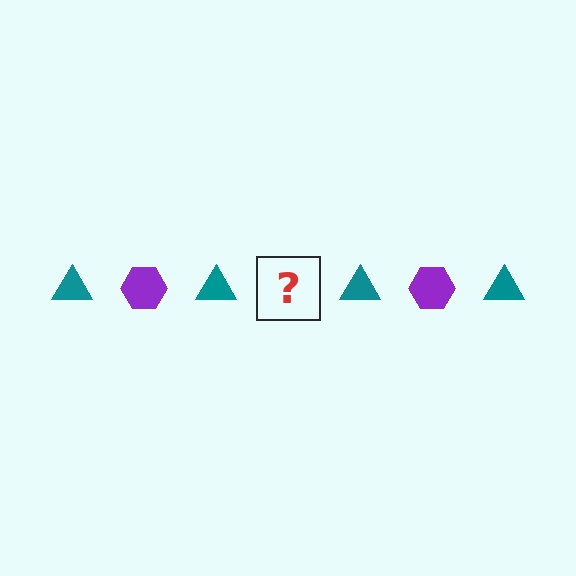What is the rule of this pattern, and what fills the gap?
The rule is that the pattern alternates between teal triangle and purple hexagon. The gap should be filled with a purple hexagon.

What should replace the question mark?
The question mark should be replaced with a purple hexagon.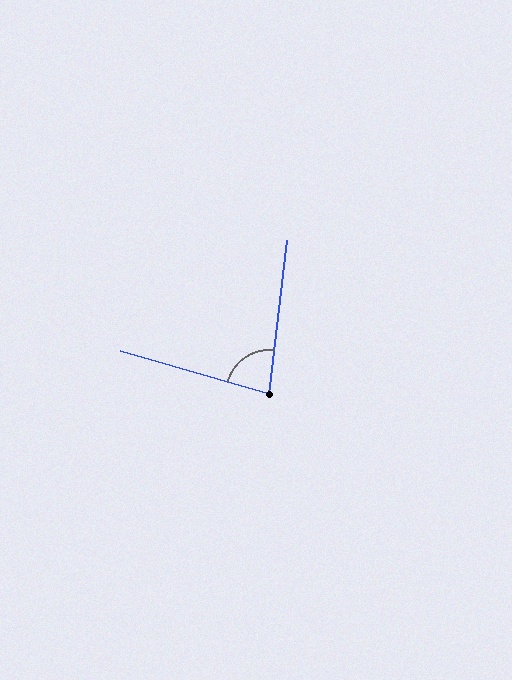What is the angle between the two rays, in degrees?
Approximately 81 degrees.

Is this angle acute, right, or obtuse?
It is acute.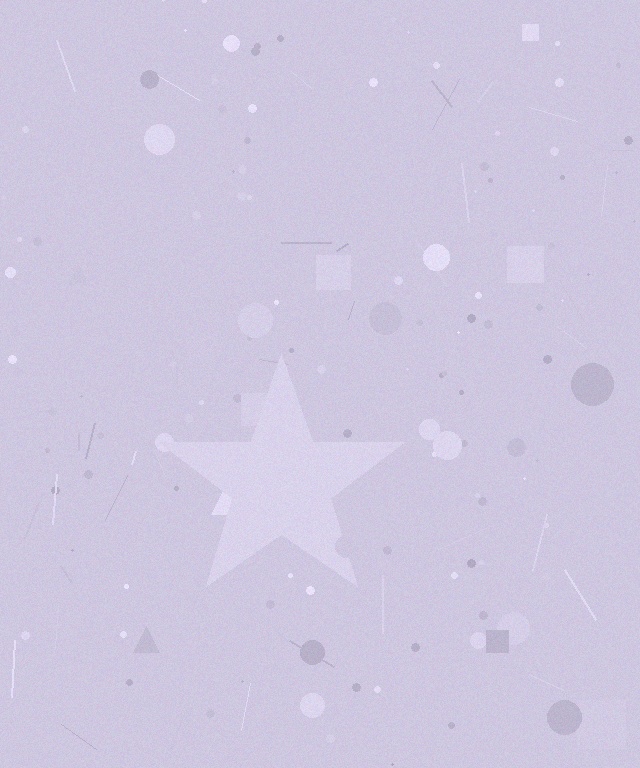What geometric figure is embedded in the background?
A star is embedded in the background.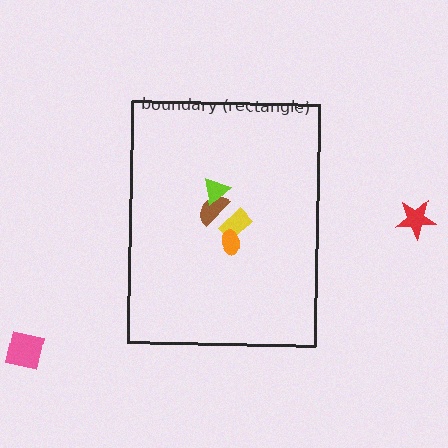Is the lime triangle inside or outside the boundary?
Inside.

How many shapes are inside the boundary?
4 inside, 2 outside.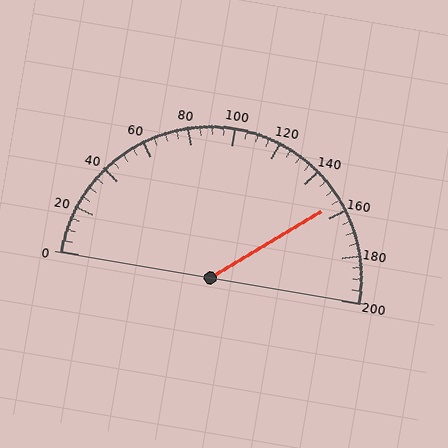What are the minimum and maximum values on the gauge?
The gauge ranges from 0 to 200.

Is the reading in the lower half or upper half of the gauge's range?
The reading is in the upper half of the range (0 to 200).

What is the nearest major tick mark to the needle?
The nearest major tick mark is 160.